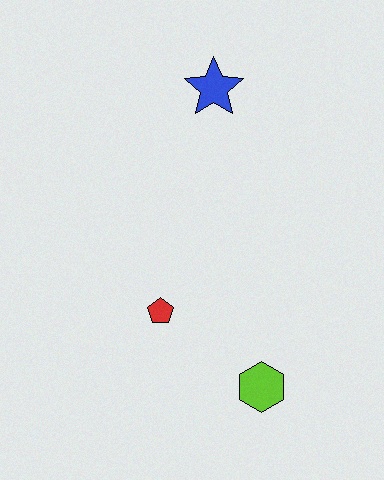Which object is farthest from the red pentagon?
The blue star is farthest from the red pentagon.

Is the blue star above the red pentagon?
Yes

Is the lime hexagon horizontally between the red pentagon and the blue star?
No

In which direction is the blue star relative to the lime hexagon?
The blue star is above the lime hexagon.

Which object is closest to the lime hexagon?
The red pentagon is closest to the lime hexagon.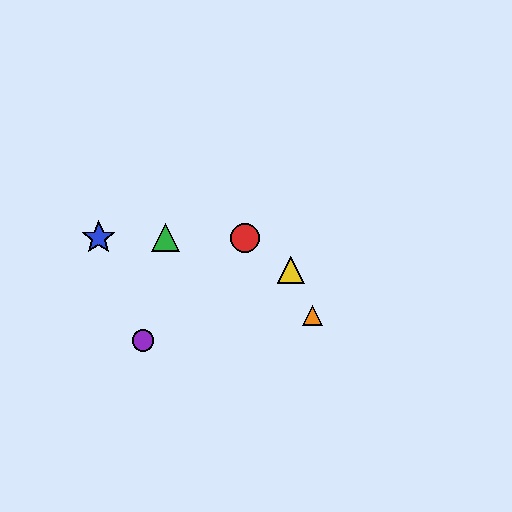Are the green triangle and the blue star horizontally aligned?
Yes, both are at y≈238.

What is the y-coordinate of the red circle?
The red circle is at y≈238.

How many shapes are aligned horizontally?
3 shapes (the red circle, the blue star, the green triangle) are aligned horizontally.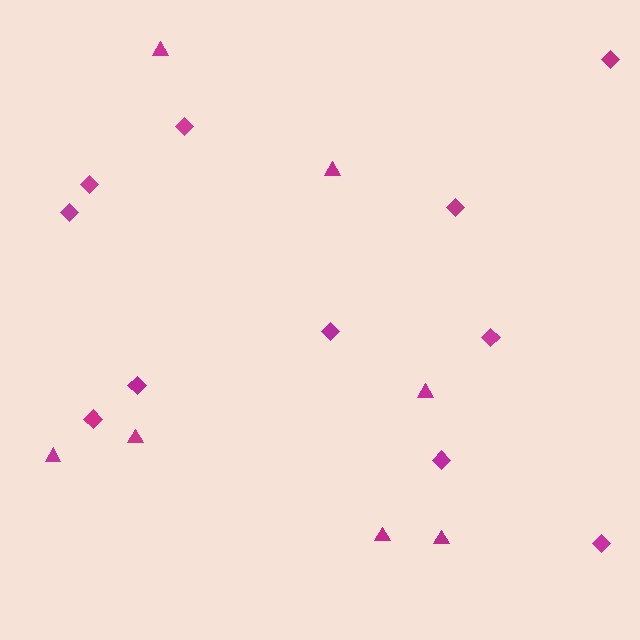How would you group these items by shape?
There are 2 groups: one group of diamonds (11) and one group of triangles (7).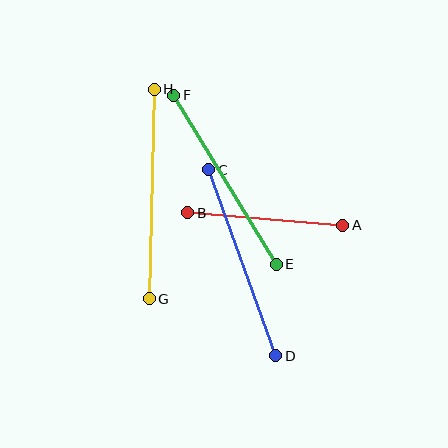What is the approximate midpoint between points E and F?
The midpoint is at approximately (225, 180) pixels.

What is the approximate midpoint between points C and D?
The midpoint is at approximately (242, 263) pixels.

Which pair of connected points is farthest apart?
Points G and H are farthest apart.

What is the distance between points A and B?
The distance is approximately 156 pixels.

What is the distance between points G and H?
The distance is approximately 209 pixels.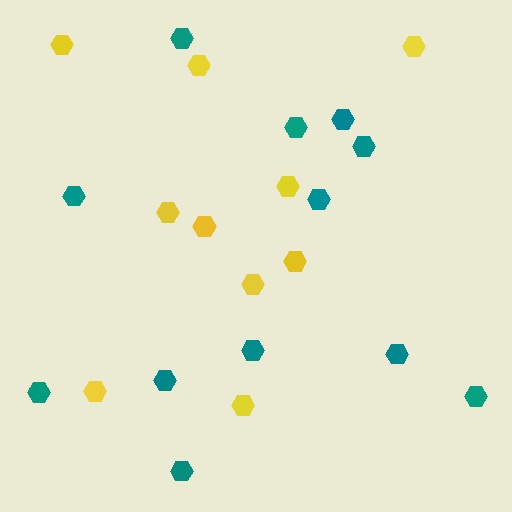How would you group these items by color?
There are 2 groups: one group of teal hexagons (12) and one group of yellow hexagons (10).